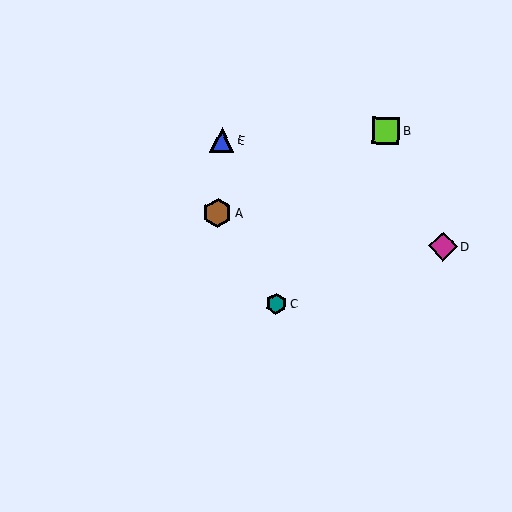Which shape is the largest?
The brown hexagon (labeled A) is the largest.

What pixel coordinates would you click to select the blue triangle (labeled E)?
Click at (222, 140) to select the blue triangle E.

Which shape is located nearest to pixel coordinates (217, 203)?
The brown hexagon (labeled A) at (217, 213) is nearest to that location.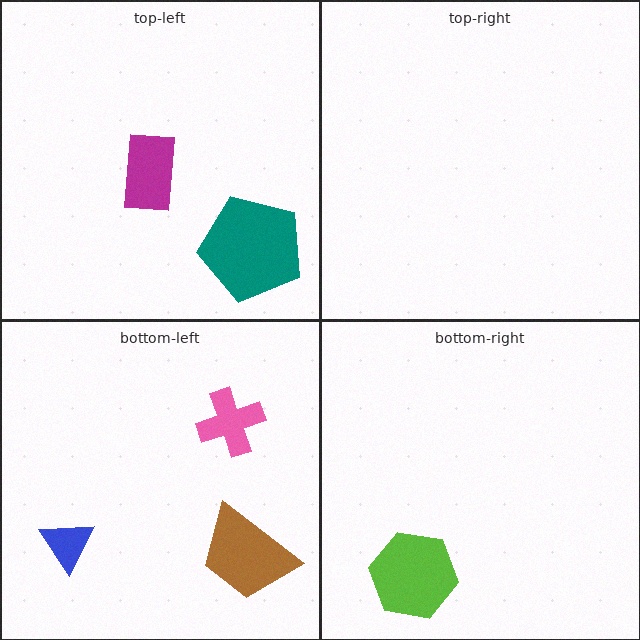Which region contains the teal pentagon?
The top-left region.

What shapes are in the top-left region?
The magenta rectangle, the teal pentagon.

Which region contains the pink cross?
The bottom-left region.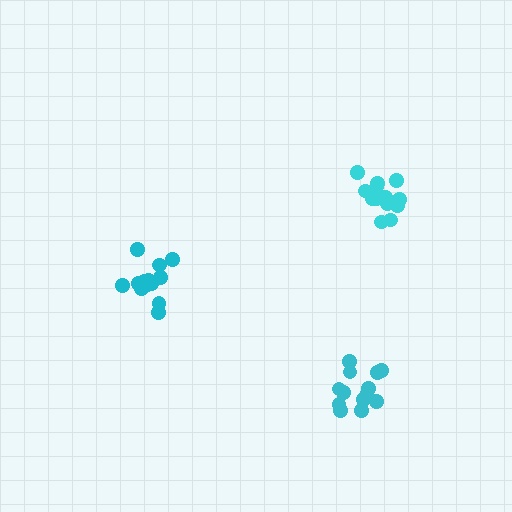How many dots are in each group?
Group 1: 13 dots, Group 2: 14 dots, Group 3: 13 dots (40 total).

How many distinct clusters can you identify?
There are 3 distinct clusters.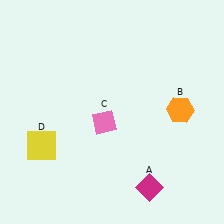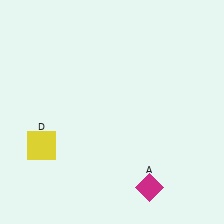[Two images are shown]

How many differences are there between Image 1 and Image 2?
There are 2 differences between the two images.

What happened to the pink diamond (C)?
The pink diamond (C) was removed in Image 2. It was in the bottom-left area of Image 1.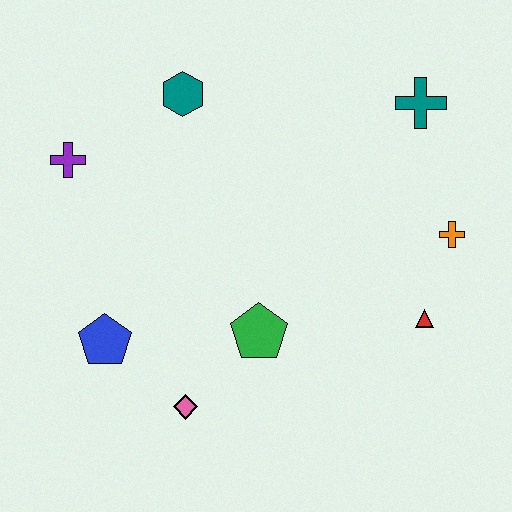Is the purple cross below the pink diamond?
No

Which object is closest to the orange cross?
The red triangle is closest to the orange cross.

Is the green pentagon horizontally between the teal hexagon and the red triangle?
Yes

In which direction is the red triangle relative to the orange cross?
The red triangle is below the orange cross.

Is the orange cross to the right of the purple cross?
Yes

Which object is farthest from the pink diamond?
The teal cross is farthest from the pink diamond.